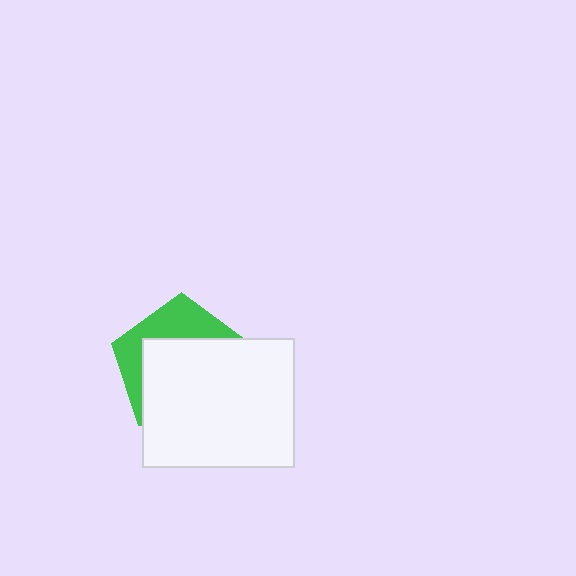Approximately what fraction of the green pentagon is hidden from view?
Roughly 66% of the green pentagon is hidden behind the white rectangle.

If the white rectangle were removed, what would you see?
You would see the complete green pentagon.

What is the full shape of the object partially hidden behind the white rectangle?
The partially hidden object is a green pentagon.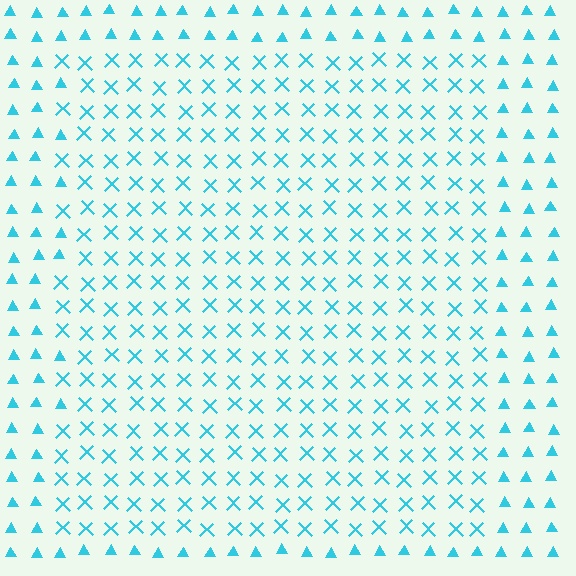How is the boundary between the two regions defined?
The boundary is defined by a change in element shape: X marks inside vs. triangles outside. All elements share the same color and spacing.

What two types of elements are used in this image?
The image uses X marks inside the rectangle region and triangles outside it.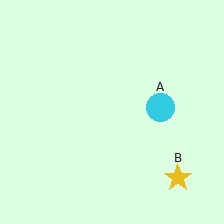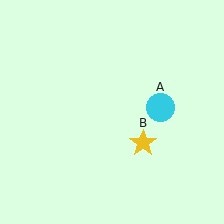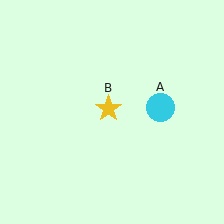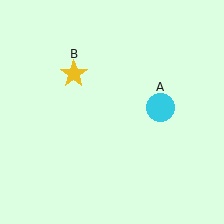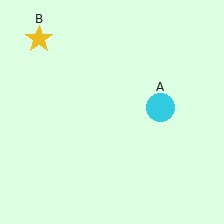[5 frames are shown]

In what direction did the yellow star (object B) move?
The yellow star (object B) moved up and to the left.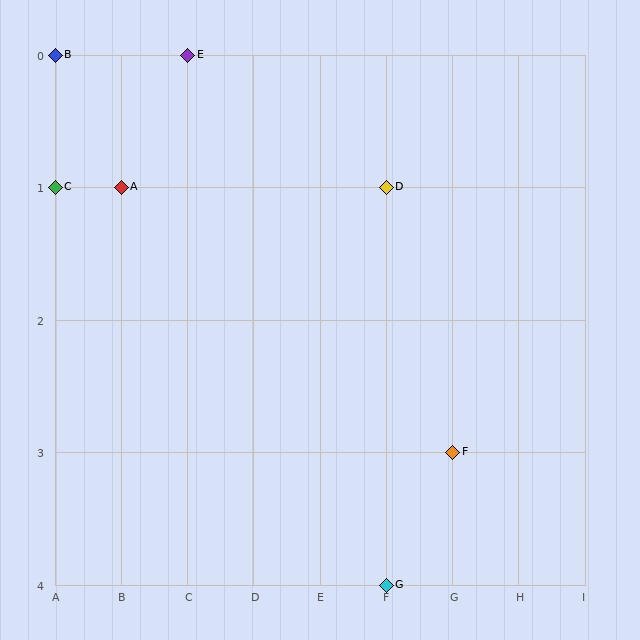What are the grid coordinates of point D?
Point D is at grid coordinates (F, 1).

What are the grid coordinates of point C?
Point C is at grid coordinates (A, 1).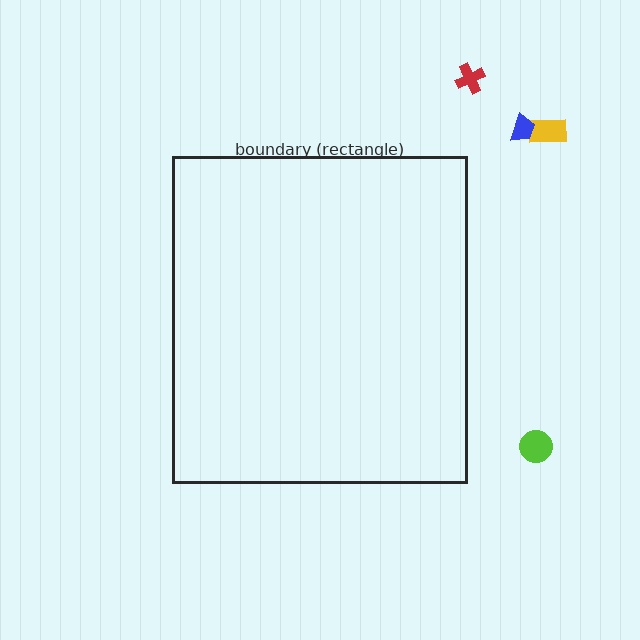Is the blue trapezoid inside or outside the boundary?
Outside.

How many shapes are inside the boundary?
0 inside, 4 outside.